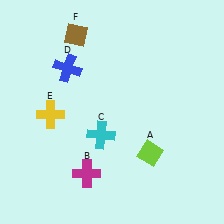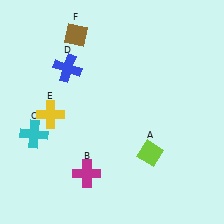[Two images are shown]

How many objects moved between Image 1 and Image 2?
1 object moved between the two images.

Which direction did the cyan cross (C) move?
The cyan cross (C) moved left.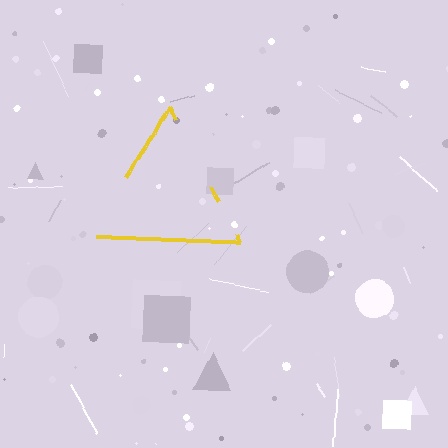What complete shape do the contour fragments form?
The contour fragments form a triangle.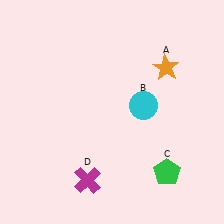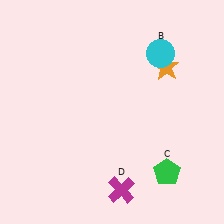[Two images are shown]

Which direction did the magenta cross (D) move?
The magenta cross (D) moved right.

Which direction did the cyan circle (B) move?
The cyan circle (B) moved up.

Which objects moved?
The objects that moved are: the cyan circle (B), the magenta cross (D).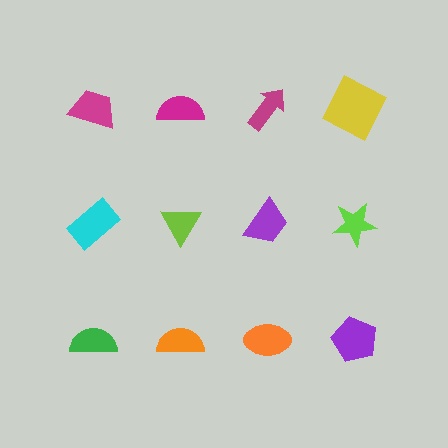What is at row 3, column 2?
An orange semicircle.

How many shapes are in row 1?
4 shapes.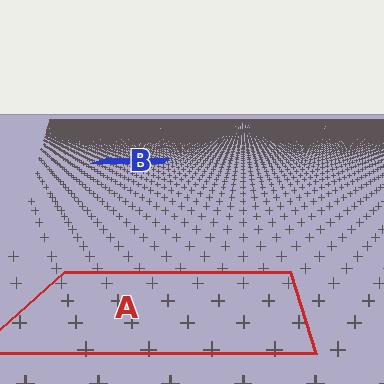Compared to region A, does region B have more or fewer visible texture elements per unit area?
Region B has more texture elements per unit area — they are packed more densely because it is farther away.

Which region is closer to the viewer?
Region A is closer. The texture elements there are larger and more spread out.